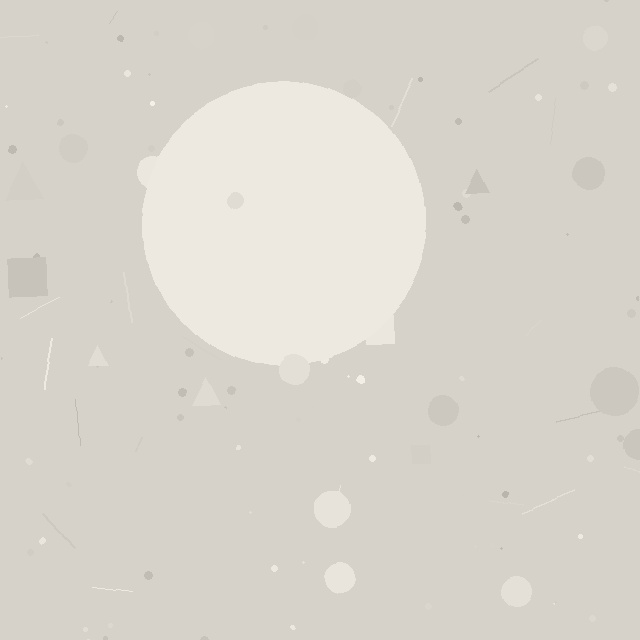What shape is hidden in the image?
A circle is hidden in the image.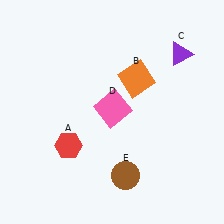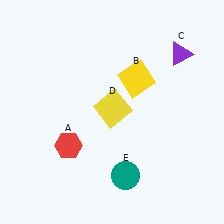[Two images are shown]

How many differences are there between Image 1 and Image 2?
There are 3 differences between the two images.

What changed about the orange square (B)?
In Image 1, B is orange. In Image 2, it changed to yellow.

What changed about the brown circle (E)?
In Image 1, E is brown. In Image 2, it changed to teal.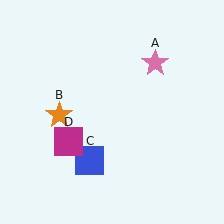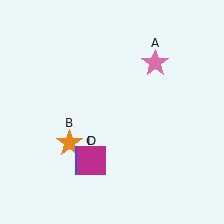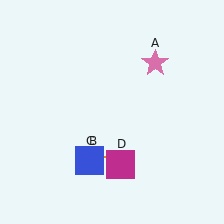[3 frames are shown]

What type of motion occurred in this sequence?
The orange star (object B), magenta square (object D) rotated counterclockwise around the center of the scene.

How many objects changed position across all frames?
2 objects changed position: orange star (object B), magenta square (object D).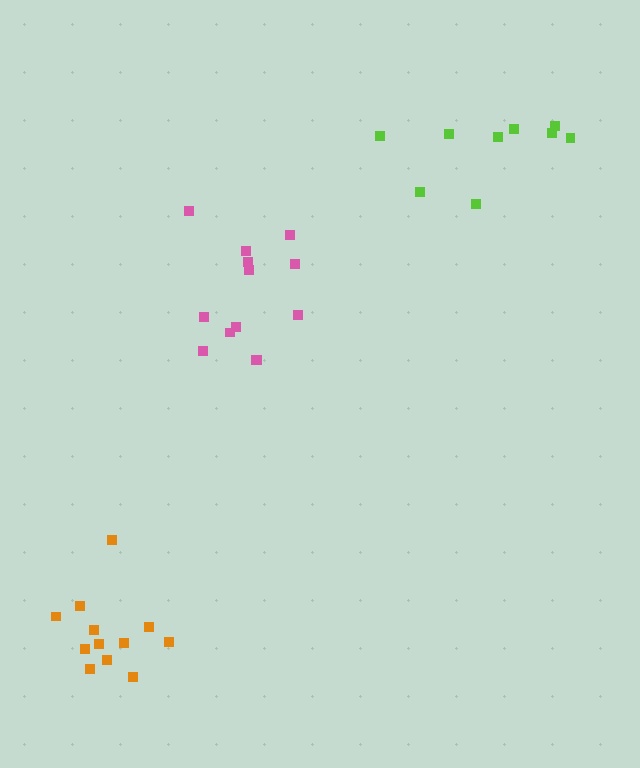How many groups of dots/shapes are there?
There are 3 groups.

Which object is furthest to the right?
The lime cluster is rightmost.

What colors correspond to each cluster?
The clusters are colored: orange, lime, pink.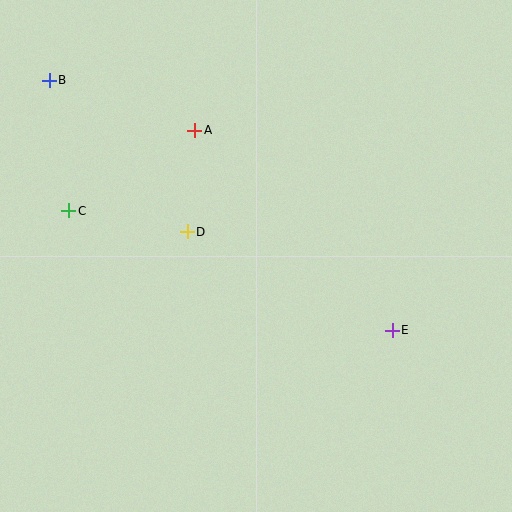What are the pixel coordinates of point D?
Point D is at (187, 232).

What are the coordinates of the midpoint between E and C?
The midpoint between E and C is at (230, 271).